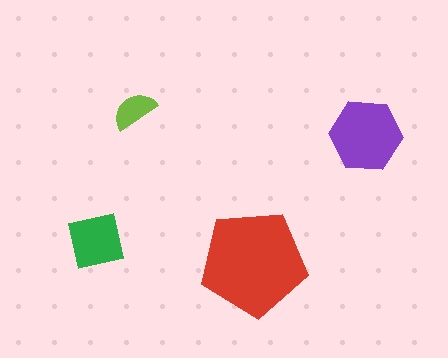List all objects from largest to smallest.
The red pentagon, the purple hexagon, the green square, the lime semicircle.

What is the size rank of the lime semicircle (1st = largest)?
4th.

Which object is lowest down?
The red pentagon is bottommost.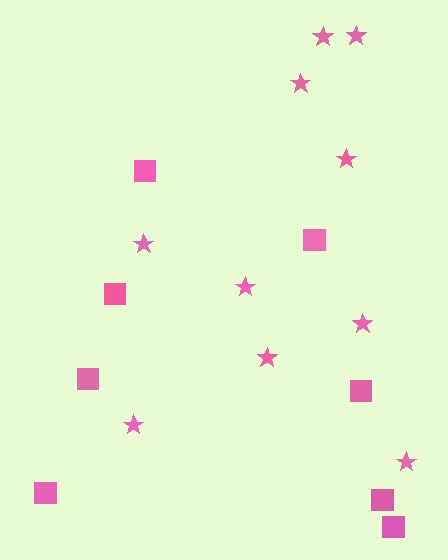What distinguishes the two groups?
There are 2 groups: one group of stars (10) and one group of squares (8).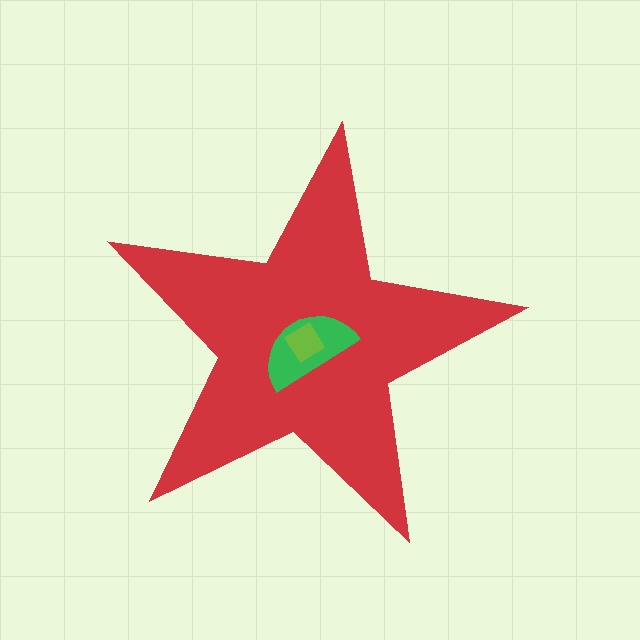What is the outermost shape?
The red star.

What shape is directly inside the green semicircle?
The lime diamond.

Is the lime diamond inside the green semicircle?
Yes.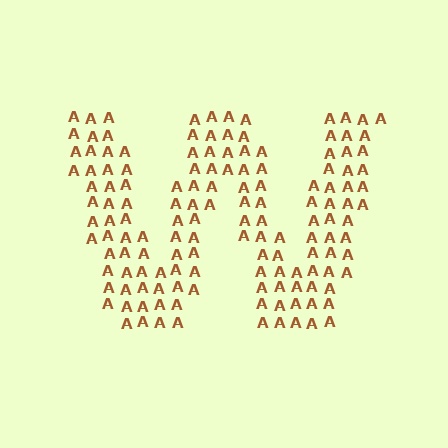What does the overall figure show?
The overall figure shows the letter W.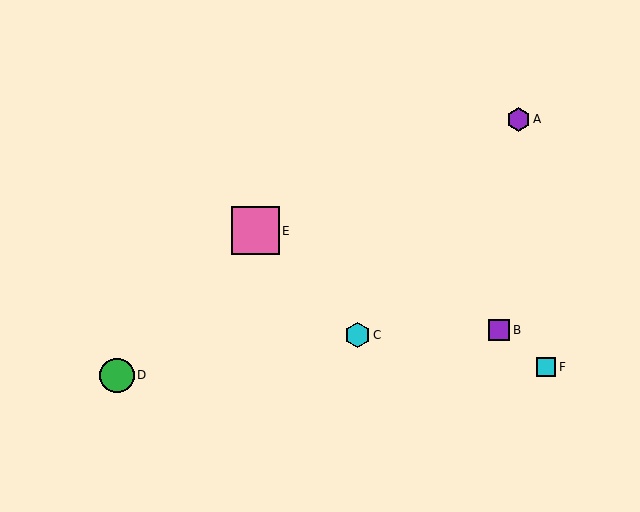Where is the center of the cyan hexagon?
The center of the cyan hexagon is at (358, 335).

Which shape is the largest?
The pink square (labeled E) is the largest.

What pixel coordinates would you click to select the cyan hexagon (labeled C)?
Click at (358, 335) to select the cyan hexagon C.